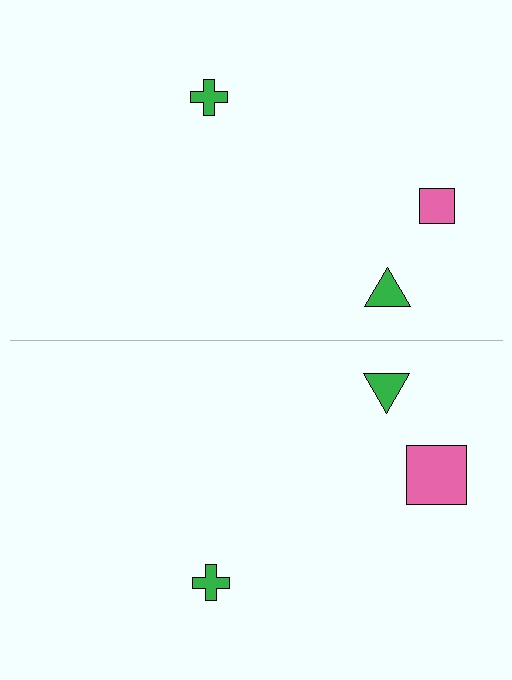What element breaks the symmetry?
The pink square on the bottom side has a different size than its mirror counterpart.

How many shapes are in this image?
There are 6 shapes in this image.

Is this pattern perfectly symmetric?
No, the pattern is not perfectly symmetric. The pink square on the bottom side has a different size than its mirror counterpart.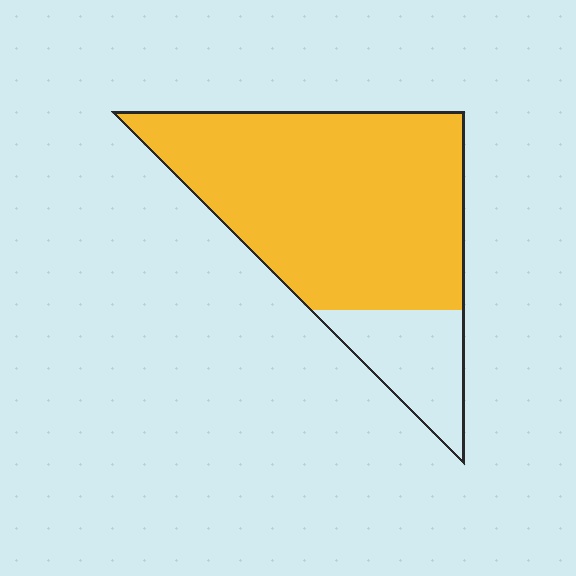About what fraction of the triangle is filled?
About four fifths (4/5).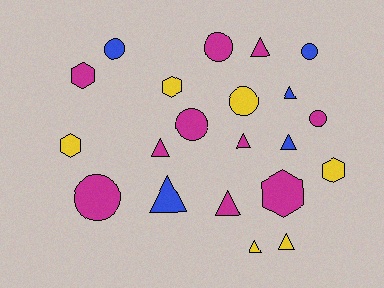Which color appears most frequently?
Magenta, with 10 objects.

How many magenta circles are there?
There are 4 magenta circles.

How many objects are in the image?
There are 21 objects.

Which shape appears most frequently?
Triangle, with 9 objects.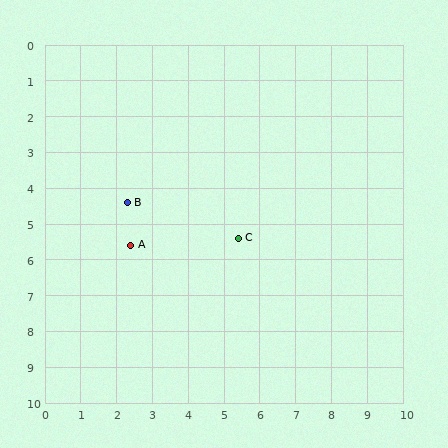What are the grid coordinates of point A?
Point A is at approximately (2.4, 5.6).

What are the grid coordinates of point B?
Point B is at approximately (2.3, 4.4).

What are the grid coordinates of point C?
Point C is at approximately (5.4, 5.4).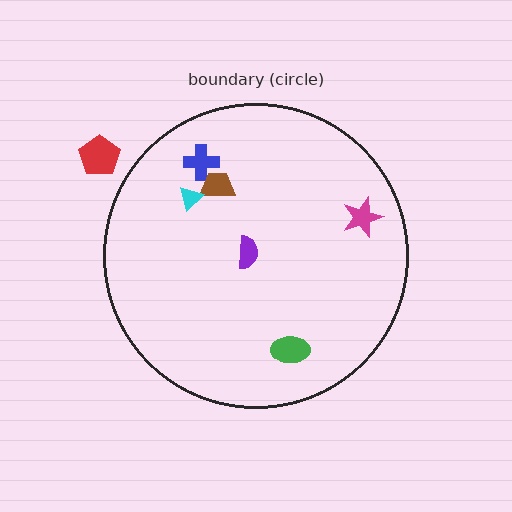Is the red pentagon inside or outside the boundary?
Outside.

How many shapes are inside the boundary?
6 inside, 1 outside.